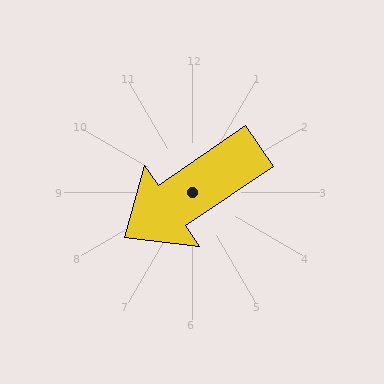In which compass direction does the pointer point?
Southwest.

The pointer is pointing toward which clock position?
Roughly 8 o'clock.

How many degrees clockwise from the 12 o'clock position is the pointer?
Approximately 236 degrees.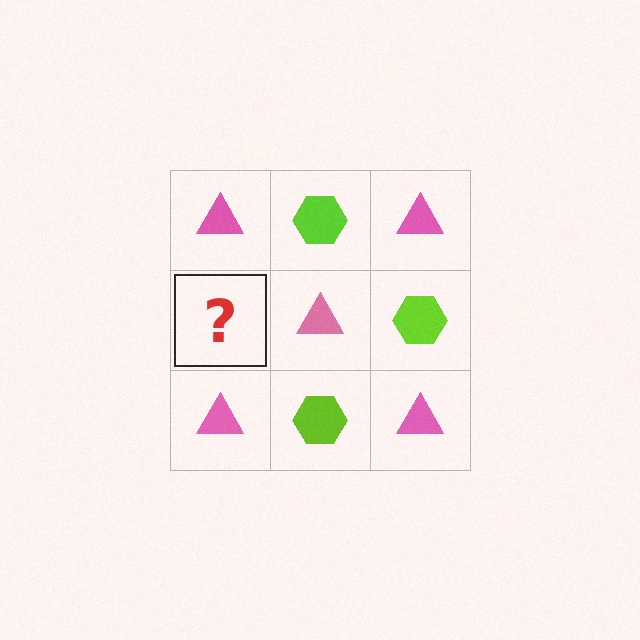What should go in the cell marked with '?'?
The missing cell should contain a lime hexagon.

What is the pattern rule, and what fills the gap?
The rule is that it alternates pink triangle and lime hexagon in a checkerboard pattern. The gap should be filled with a lime hexagon.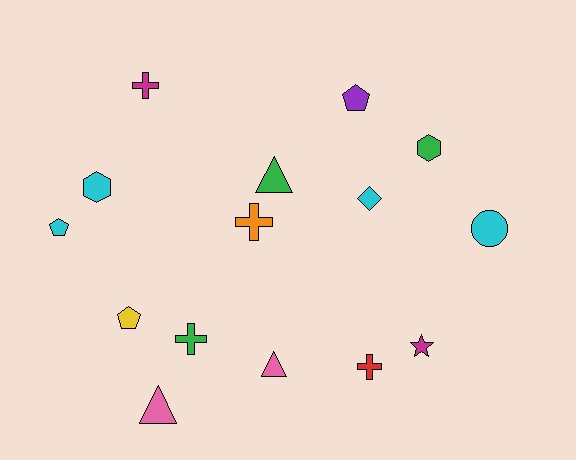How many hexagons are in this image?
There are 2 hexagons.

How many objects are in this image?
There are 15 objects.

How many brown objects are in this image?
There are no brown objects.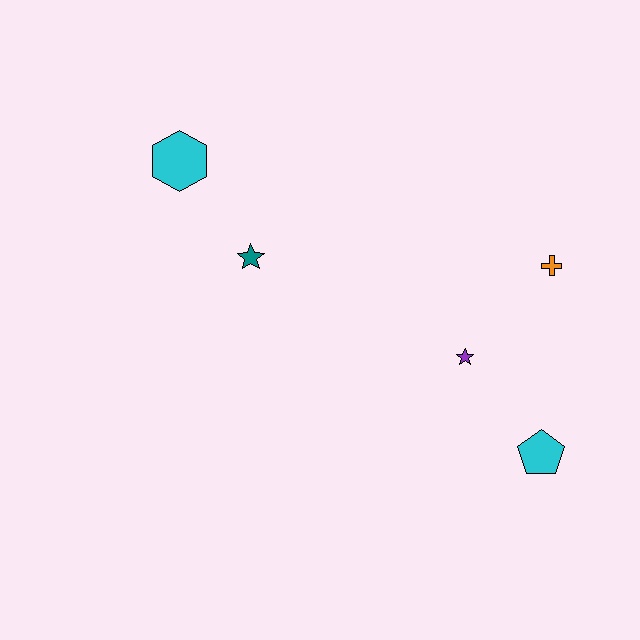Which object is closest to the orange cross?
The purple star is closest to the orange cross.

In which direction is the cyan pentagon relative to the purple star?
The cyan pentagon is below the purple star.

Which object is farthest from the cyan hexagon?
The cyan pentagon is farthest from the cyan hexagon.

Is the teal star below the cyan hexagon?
Yes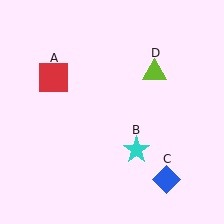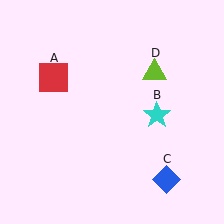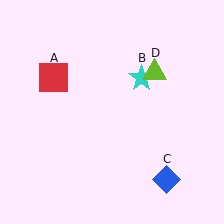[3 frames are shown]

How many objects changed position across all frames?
1 object changed position: cyan star (object B).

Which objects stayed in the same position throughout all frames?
Red square (object A) and blue diamond (object C) and lime triangle (object D) remained stationary.